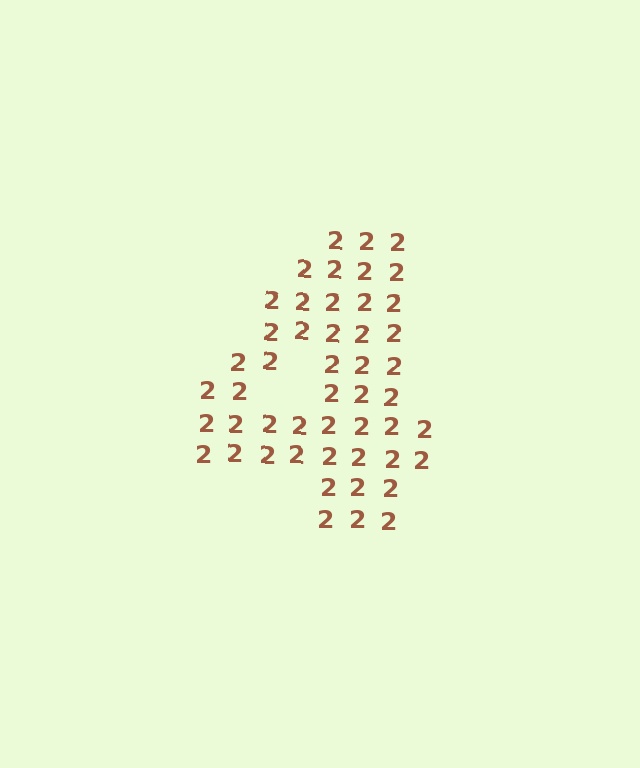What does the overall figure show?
The overall figure shows the digit 4.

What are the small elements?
The small elements are digit 2's.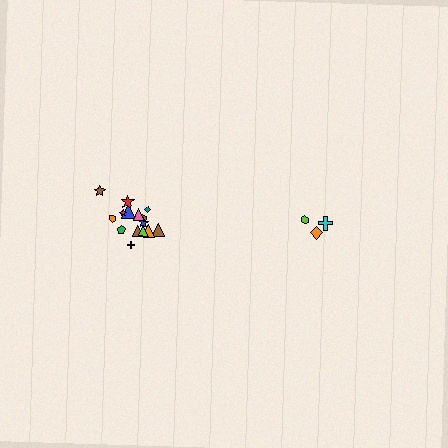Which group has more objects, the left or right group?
The left group.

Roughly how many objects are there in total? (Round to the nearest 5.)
Roughly 20 objects in total.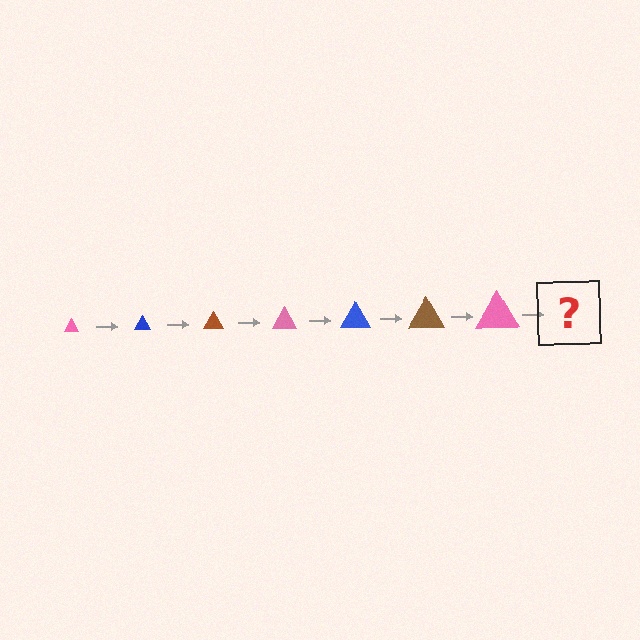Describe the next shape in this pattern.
It should be a blue triangle, larger than the previous one.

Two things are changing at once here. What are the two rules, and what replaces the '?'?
The two rules are that the triangle grows larger each step and the color cycles through pink, blue, and brown. The '?' should be a blue triangle, larger than the previous one.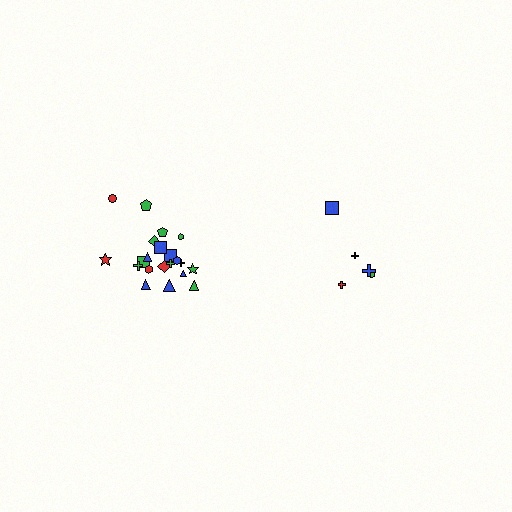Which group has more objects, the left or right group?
The left group.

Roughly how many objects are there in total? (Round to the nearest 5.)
Roughly 25 objects in total.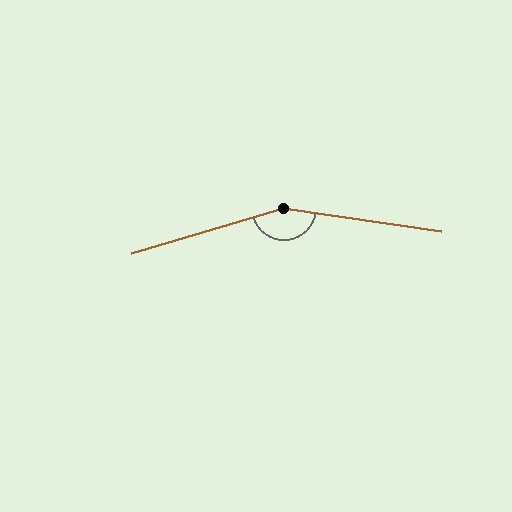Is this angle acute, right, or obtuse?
It is obtuse.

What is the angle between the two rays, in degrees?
Approximately 155 degrees.